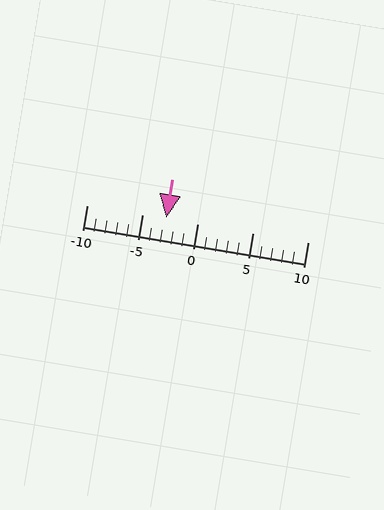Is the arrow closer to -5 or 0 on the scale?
The arrow is closer to -5.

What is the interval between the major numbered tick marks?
The major tick marks are spaced 5 units apart.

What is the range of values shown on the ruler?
The ruler shows values from -10 to 10.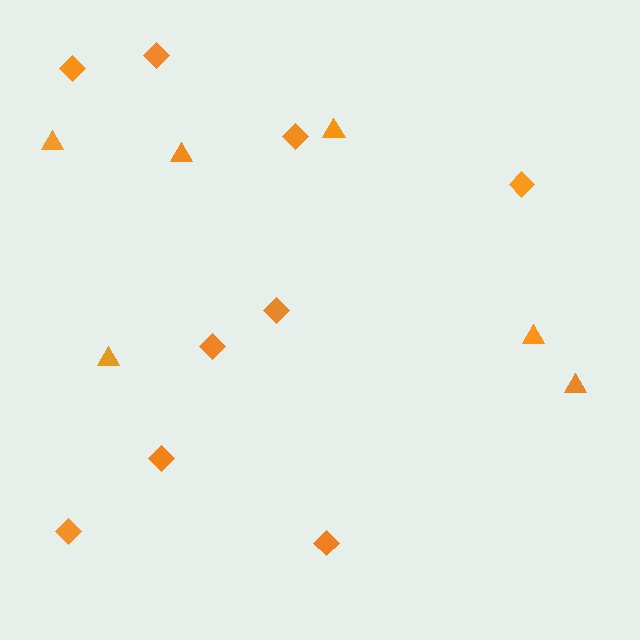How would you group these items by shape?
There are 2 groups: one group of diamonds (9) and one group of triangles (6).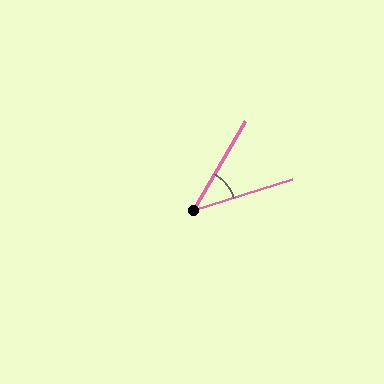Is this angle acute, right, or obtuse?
It is acute.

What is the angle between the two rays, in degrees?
Approximately 43 degrees.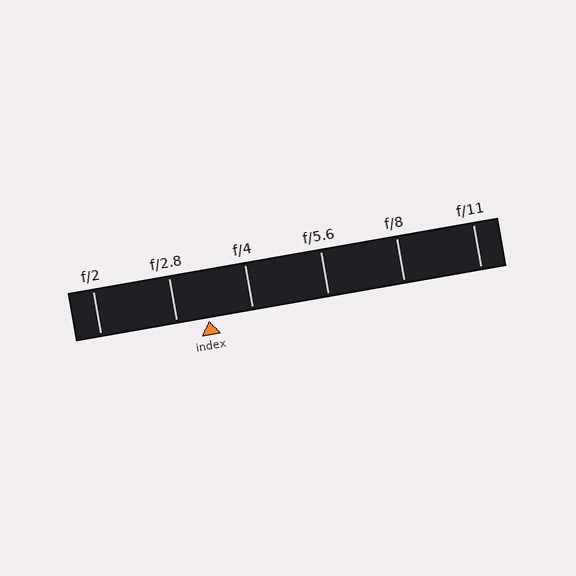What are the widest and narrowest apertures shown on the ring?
The widest aperture shown is f/2 and the narrowest is f/11.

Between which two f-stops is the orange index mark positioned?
The index mark is between f/2.8 and f/4.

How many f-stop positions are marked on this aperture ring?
There are 6 f-stop positions marked.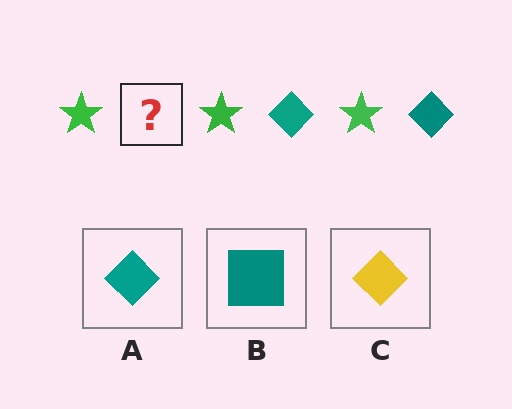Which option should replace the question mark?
Option A.